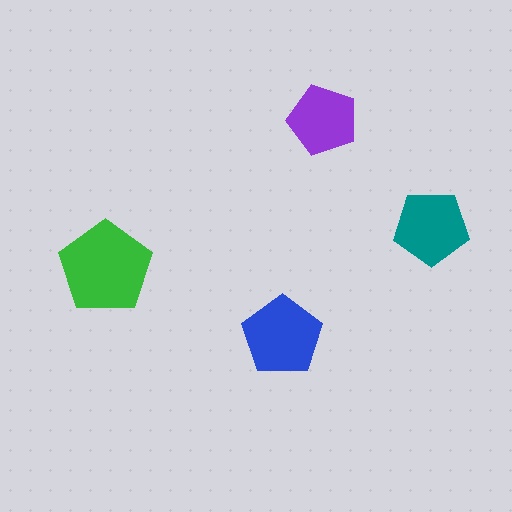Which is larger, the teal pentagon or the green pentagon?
The green one.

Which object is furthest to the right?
The teal pentagon is rightmost.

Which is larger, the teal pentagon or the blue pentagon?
The blue one.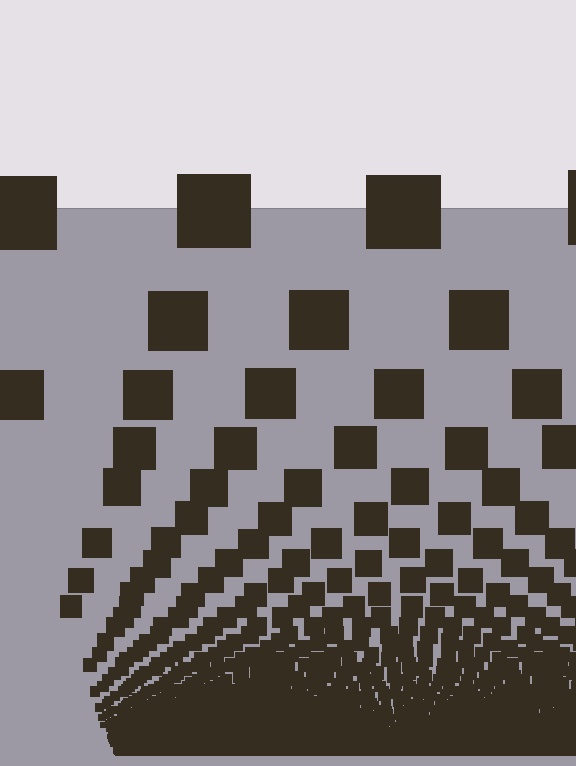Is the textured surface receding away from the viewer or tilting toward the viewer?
The surface appears to tilt toward the viewer. Texture elements get larger and sparser toward the top.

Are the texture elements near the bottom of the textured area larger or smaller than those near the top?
Smaller. The gradient is inverted — elements near the bottom are smaller and denser.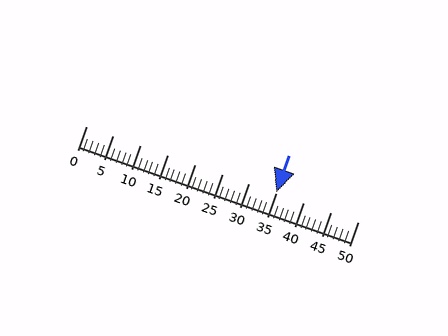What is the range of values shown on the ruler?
The ruler shows values from 0 to 50.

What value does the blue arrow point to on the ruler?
The blue arrow points to approximately 35.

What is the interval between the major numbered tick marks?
The major tick marks are spaced 5 units apart.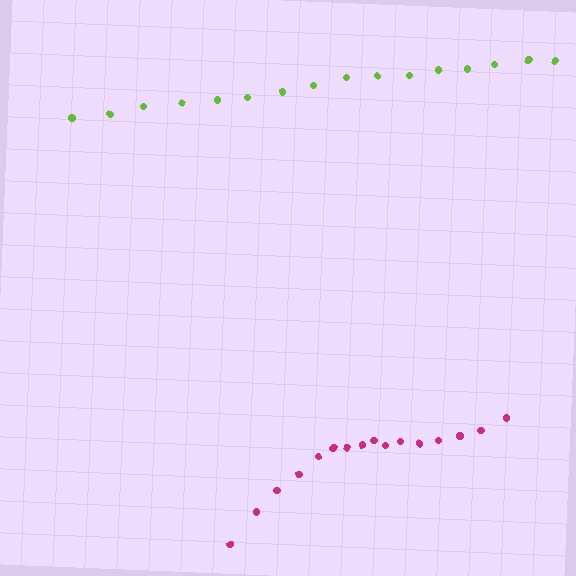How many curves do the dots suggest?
There are 2 distinct paths.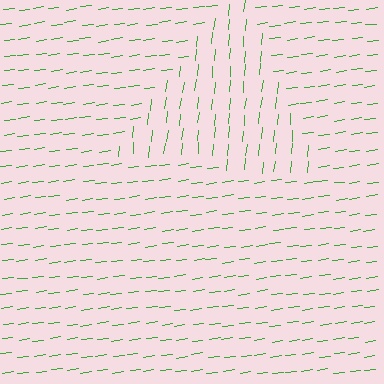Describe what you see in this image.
The image is filled with small green line segments. A triangle region in the image has lines oriented differently from the surrounding lines, creating a visible texture boundary.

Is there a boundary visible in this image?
Yes, there is a texture boundary formed by a change in line orientation.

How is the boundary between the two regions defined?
The boundary is defined purely by a change in line orientation (approximately 77 degrees difference). All lines are the same color and thickness.